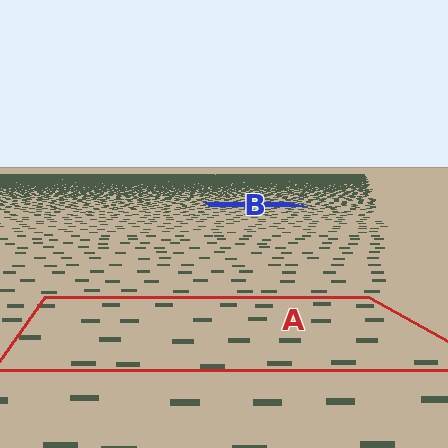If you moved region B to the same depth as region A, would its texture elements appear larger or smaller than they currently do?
They would appear larger. At a closer depth, the same texture elements are projected at a bigger on-screen size.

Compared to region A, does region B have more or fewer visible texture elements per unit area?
Region B has more texture elements per unit area — they are packed more densely because it is farther away.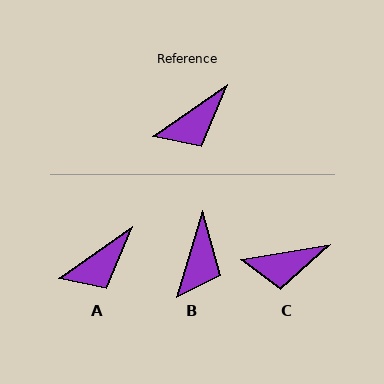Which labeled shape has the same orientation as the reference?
A.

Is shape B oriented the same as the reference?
No, it is off by about 39 degrees.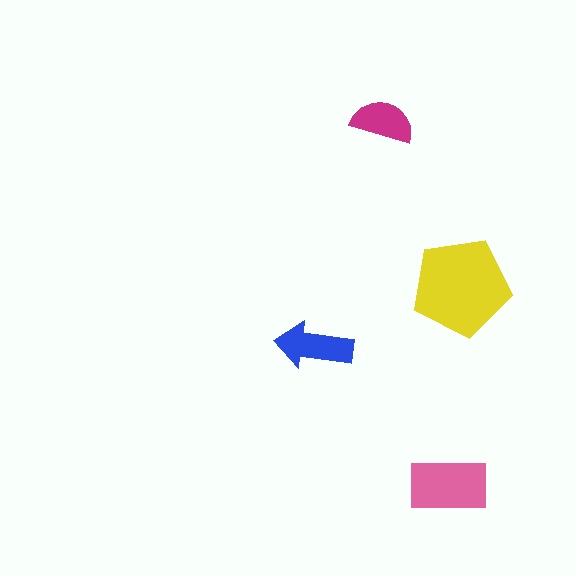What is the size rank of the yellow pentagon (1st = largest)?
1st.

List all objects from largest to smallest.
The yellow pentagon, the pink rectangle, the blue arrow, the magenta semicircle.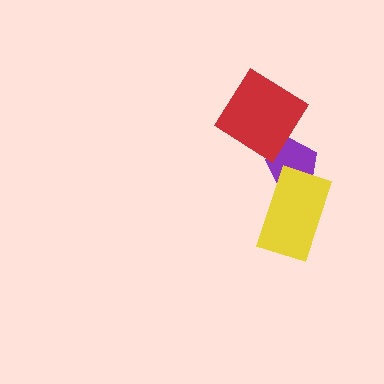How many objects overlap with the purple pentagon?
2 objects overlap with the purple pentagon.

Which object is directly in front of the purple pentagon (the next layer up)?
The red diamond is directly in front of the purple pentagon.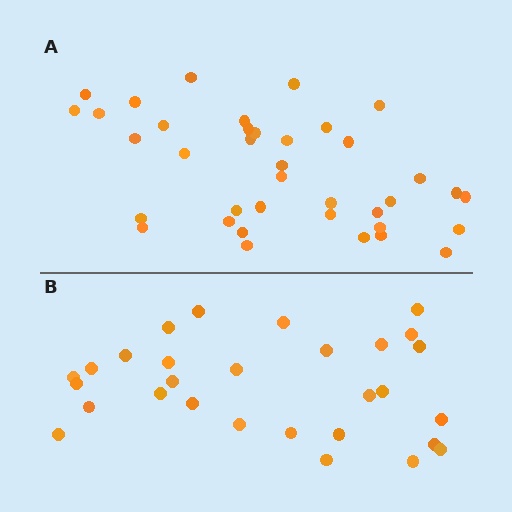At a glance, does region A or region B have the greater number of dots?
Region A (the top region) has more dots.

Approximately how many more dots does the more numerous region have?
Region A has roughly 8 or so more dots than region B.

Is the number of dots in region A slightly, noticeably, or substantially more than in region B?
Region A has noticeably more, but not dramatically so. The ratio is roughly 1.3 to 1.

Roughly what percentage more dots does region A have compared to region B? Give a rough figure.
About 30% more.